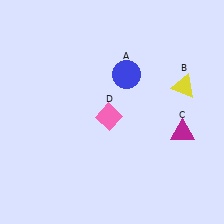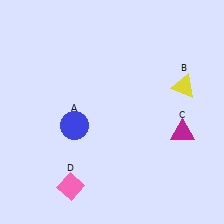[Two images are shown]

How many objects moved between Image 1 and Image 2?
2 objects moved between the two images.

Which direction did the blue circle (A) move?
The blue circle (A) moved left.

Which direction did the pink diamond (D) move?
The pink diamond (D) moved down.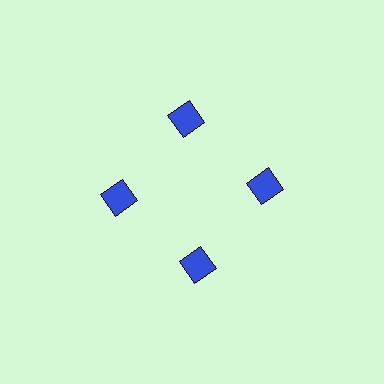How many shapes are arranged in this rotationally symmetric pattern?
There are 4 shapes, arranged in 4 groups of 1.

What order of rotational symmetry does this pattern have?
This pattern has 4-fold rotational symmetry.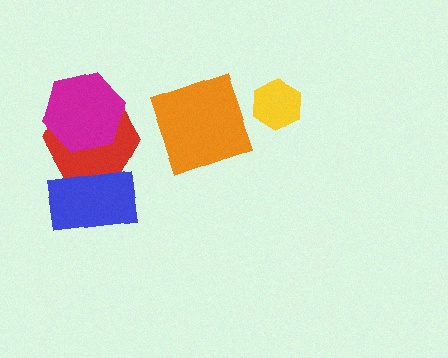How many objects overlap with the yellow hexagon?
0 objects overlap with the yellow hexagon.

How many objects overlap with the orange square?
0 objects overlap with the orange square.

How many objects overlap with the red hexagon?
2 objects overlap with the red hexagon.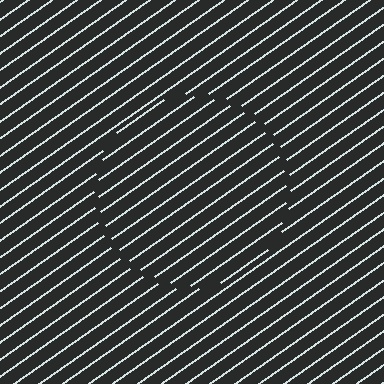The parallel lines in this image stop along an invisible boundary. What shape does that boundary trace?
An illusory circle. The interior of the shape contains the same grating, shifted by half a period — the contour is defined by the phase discontinuity where line-ends from the inner and outer gratings abut.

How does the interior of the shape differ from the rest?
The interior of the shape contains the same grating, shifted by half a period — the contour is defined by the phase discontinuity where line-ends from the inner and outer gratings abut.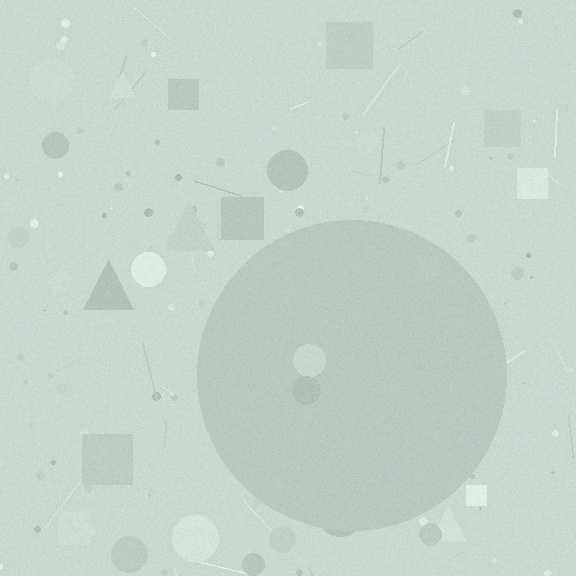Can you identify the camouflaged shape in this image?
The camouflaged shape is a circle.